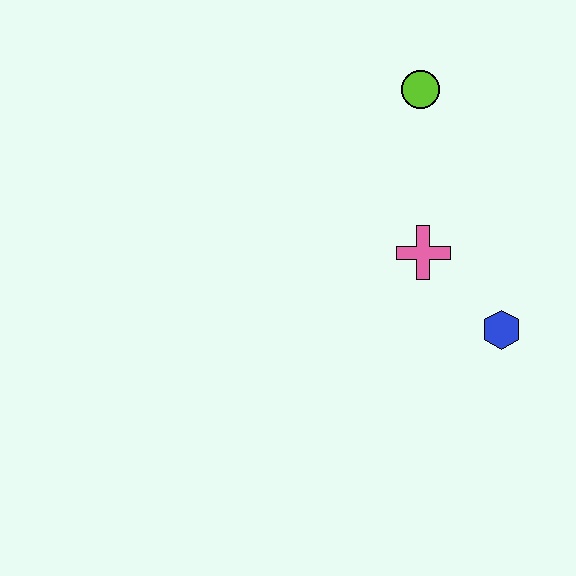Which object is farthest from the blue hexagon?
The lime circle is farthest from the blue hexagon.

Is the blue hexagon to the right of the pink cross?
Yes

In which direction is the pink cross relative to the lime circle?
The pink cross is below the lime circle.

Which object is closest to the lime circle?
The pink cross is closest to the lime circle.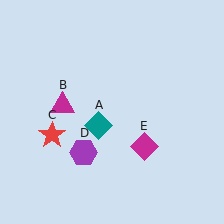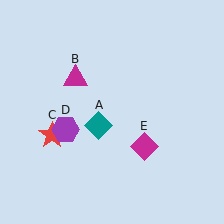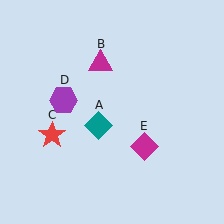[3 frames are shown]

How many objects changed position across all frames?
2 objects changed position: magenta triangle (object B), purple hexagon (object D).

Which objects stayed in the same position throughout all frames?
Teal diamond (object A) and red star (object C) and magenta diamond (object E) remained stationary.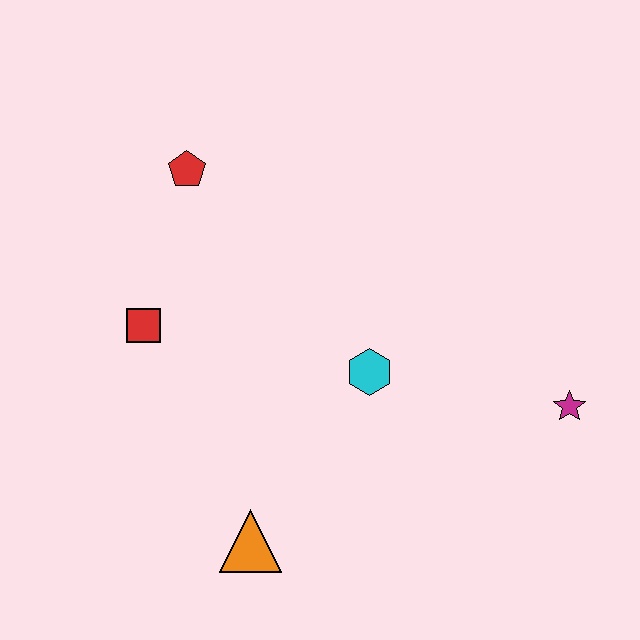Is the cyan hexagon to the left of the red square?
No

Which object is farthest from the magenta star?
The red pentagon is farthest from the magenta star.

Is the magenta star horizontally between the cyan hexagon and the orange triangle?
No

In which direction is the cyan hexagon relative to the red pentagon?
The cyan hexagon is below the red pentagon.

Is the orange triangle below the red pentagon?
Yes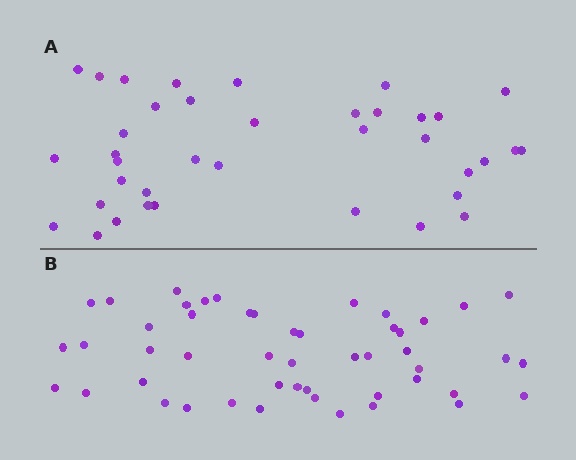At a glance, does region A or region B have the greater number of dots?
Region B (the bottom region) has more dots.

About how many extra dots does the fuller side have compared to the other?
Region B has roughly 12 or so more dots than region A.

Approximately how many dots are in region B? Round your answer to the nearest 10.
About 50 dots. (The exact count is 49, which rounds to 50.)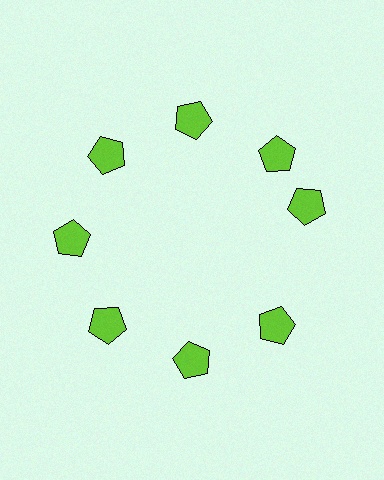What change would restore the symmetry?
The symmetry would be restored by rotating it back into even spacing with its neighbors so that all 8 pentagons sit at equal angles and equal distance from the center.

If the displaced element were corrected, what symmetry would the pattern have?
It would have 8-fold rotational symmetry — the pattern would map onto itself every 45 degrees.